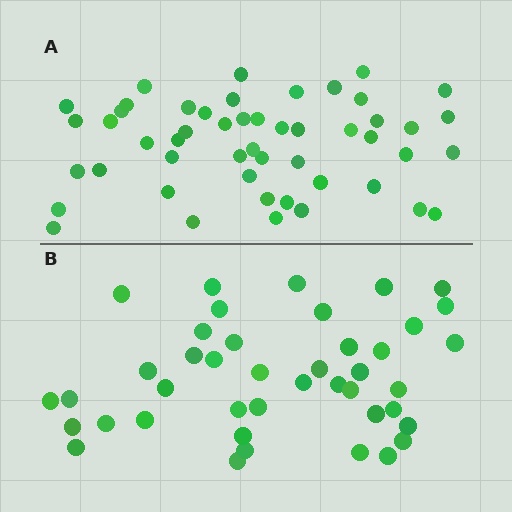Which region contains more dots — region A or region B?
Region A (the top region) has more dots.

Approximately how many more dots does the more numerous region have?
Region A has roughly 8 or so more dots than region B.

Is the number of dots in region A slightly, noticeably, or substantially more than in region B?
Region A has only slightly more — the two regions are fairly close. The ratio is roughly 1.2 to 1.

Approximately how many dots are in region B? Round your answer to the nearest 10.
About 40 dots. (The exact count is 42, which rounds to 40.)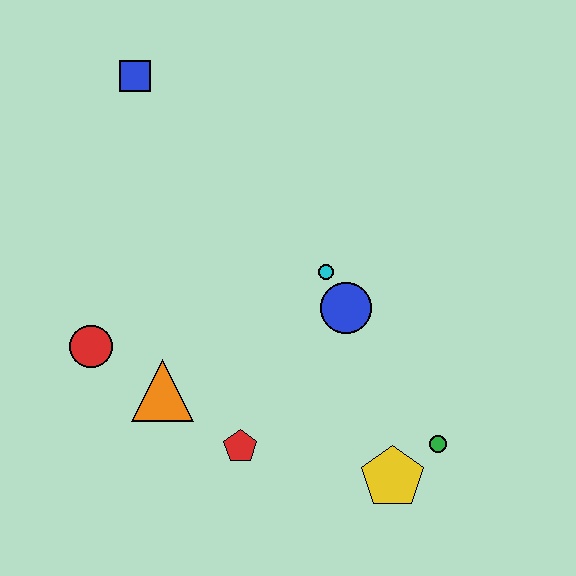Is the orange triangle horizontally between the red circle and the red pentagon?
Yes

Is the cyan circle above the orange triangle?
Yes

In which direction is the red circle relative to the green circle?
The red circle is to the left of the green circle.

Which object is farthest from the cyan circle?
The blue square is farthest from the cyan circle.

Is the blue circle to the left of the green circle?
Yes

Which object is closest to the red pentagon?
The orange triangle is closest to the red pentagon.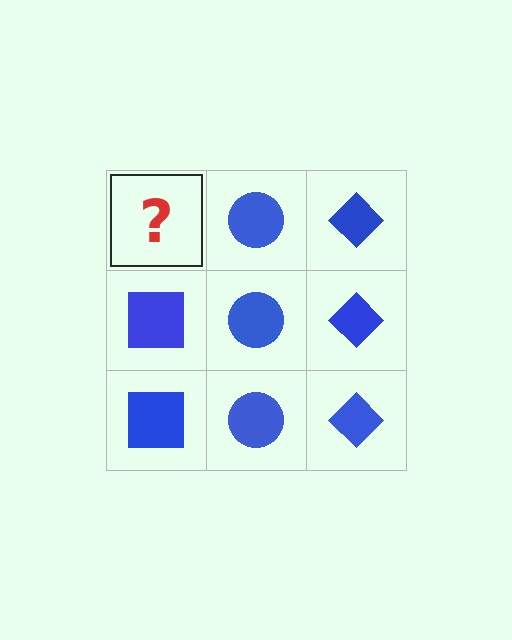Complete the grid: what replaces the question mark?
The question mark should be replaced with a blue square.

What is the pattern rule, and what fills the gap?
The rule is that each column has a consistent shape. The gap should be filled with a blue square.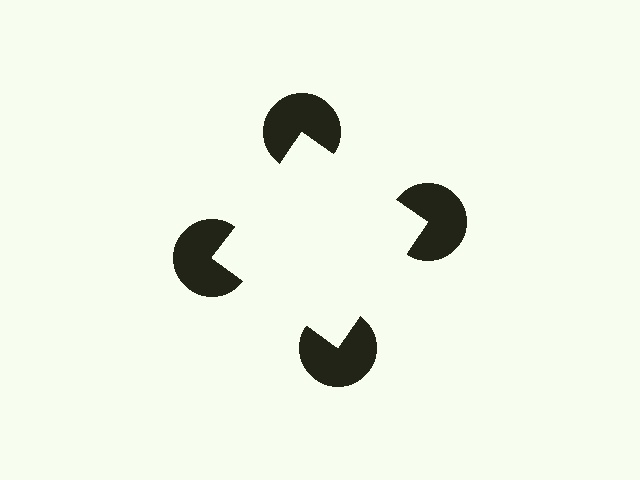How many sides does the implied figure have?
4 sides.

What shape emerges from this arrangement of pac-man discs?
An illusory square — its edges are inferred from the aligned wedge cuts in the pac-man discs, not physically drawn.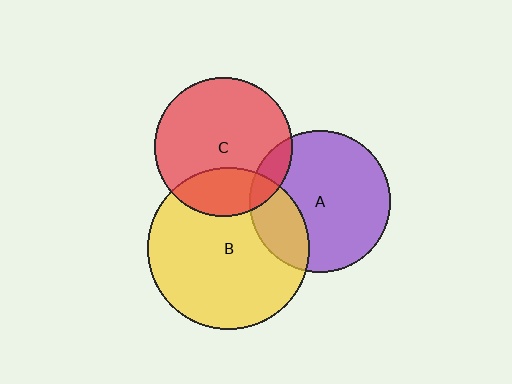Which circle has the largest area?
Circle B (yellow).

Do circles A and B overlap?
Yes.